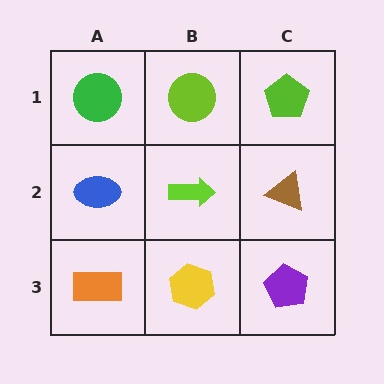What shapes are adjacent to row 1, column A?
A blue ellipse (row 2, column A), a lime circle (row 1, column B).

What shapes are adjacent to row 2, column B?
A lime circle (row 1, column B), a yellow hexagon (row 3, column B), a blue ellipse (row 2, column A), a brown triangle (row 2, column C).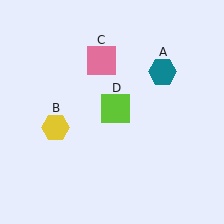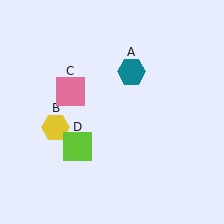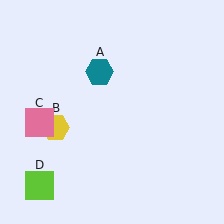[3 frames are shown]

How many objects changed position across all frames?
3 objects changed position: teal hexagon (object A), pink square (object C), lime square (object D).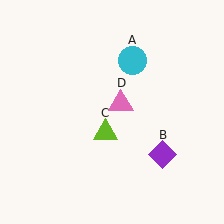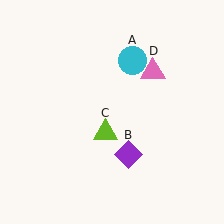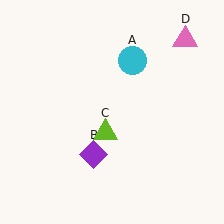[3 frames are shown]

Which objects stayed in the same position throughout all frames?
Cyan circle (object A) and lime triangle (object C) remained stationary.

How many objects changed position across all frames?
2 objects changed position: purple diamond (object B), pink triangle (object D).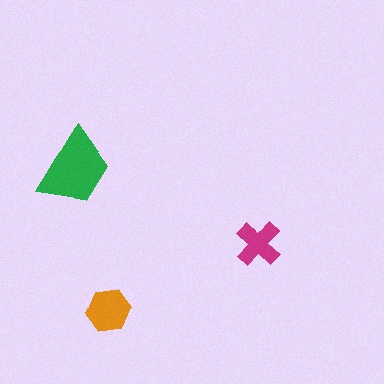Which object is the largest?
The green trapezoid.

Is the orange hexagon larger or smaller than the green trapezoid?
Smaller.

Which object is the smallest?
The magenta cross.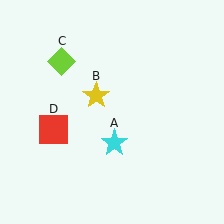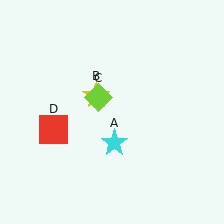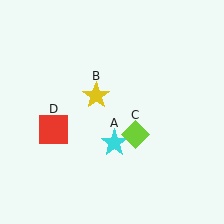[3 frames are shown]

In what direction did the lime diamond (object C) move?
The lime diamond (object C) moved down and to the right.